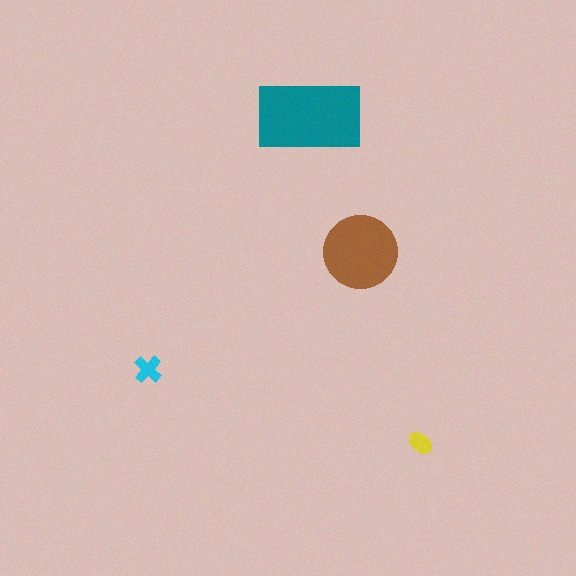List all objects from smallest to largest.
The yellow ellipse, the cyan cross, the brown circle, the teal rectangle.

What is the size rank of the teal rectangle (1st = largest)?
1st.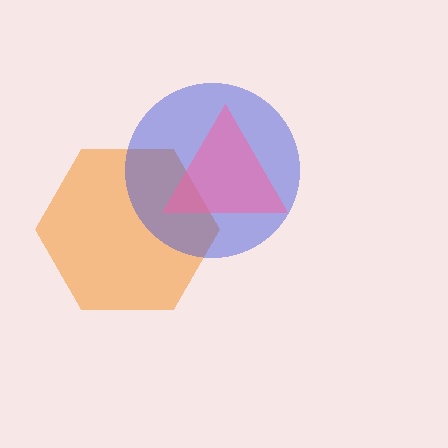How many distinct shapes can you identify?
There are 3 distinct shapes: an orange hexagon, a blue circle, a pink triangle.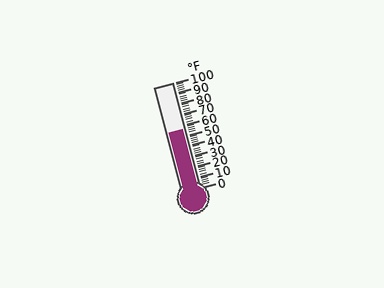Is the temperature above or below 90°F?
The temperature is below 90°F.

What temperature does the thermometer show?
The thermometer shows approximately 56°F.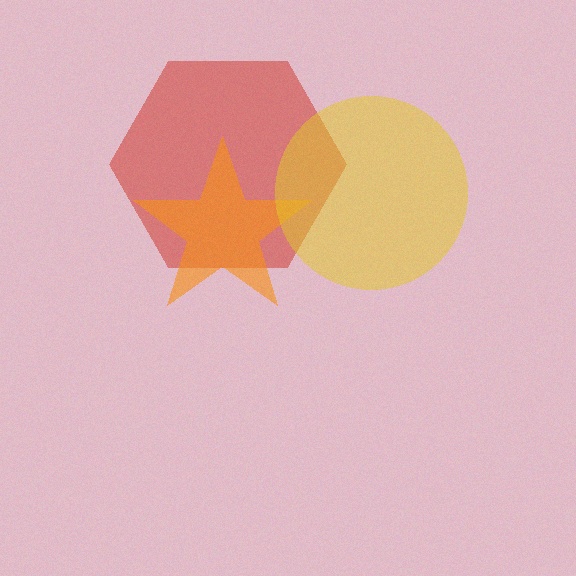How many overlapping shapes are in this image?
There are 3 overlapping shapes in the image.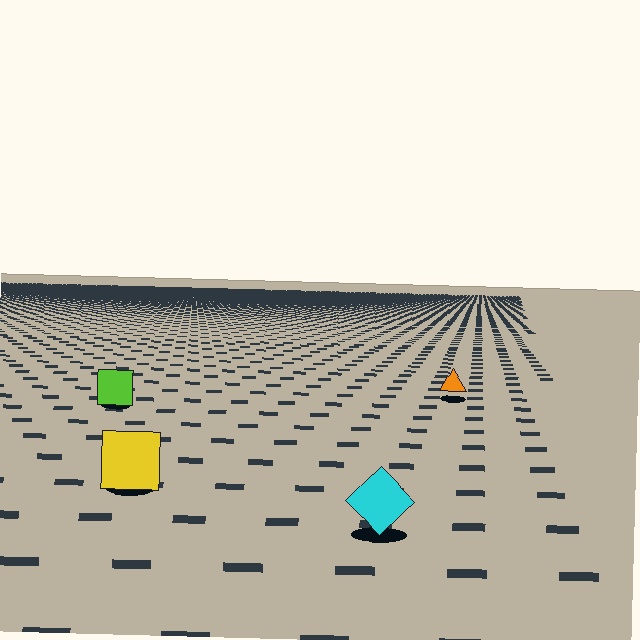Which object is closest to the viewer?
The cyan diamond is closest. The texture marks near it are larger and more spread out.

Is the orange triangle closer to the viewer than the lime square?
No. The lime square is closer — you can tell from the texture gradient: the ground texture is coarser near it.